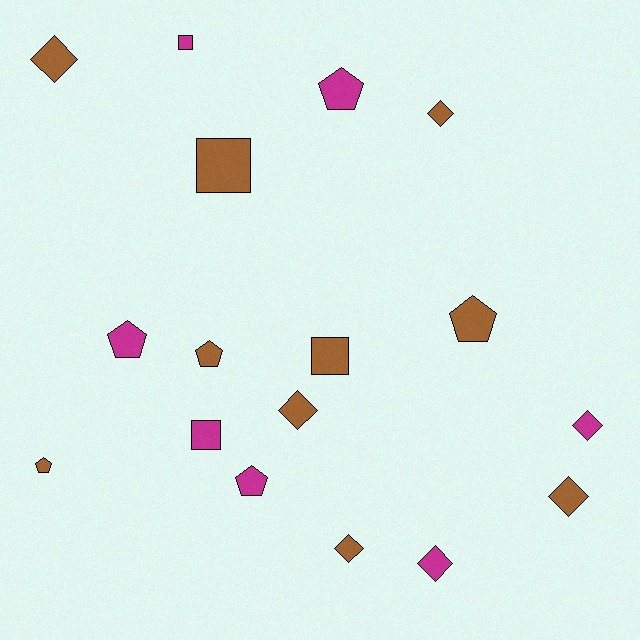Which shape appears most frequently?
Diamond, with 7 objects.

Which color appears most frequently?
Brown, with 10 objects.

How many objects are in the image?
There are 17 objects.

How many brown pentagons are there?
There are 3 brown pentagons.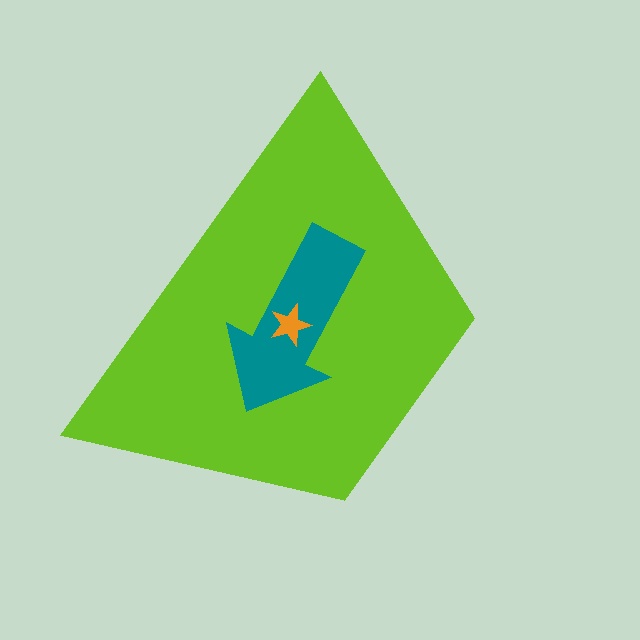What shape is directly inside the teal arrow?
The orange star.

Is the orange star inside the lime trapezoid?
Yes.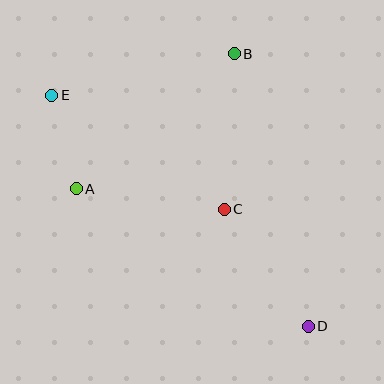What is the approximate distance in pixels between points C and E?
The distance between C and E is approximately 207 pixels.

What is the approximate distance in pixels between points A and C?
The distance between A and C is approximately 149 pixels.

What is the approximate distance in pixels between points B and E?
The distance between B and E is approximately 187 pixels.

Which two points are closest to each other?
Points A and E are closest to each other.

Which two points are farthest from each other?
Points D and E are farthest from each other.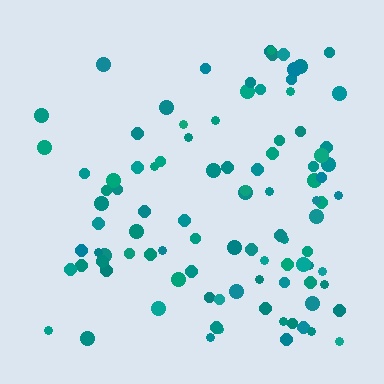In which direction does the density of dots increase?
From left to right, with the right side densest.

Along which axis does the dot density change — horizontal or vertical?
Horizontal.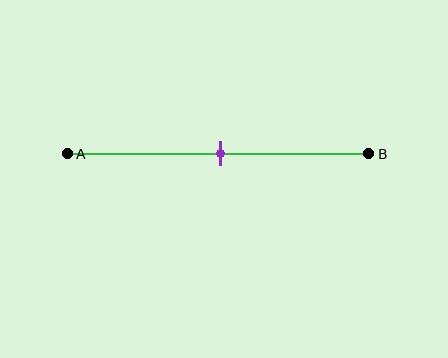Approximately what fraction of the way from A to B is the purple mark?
The purple mark is approximately 50% of the way from A to B.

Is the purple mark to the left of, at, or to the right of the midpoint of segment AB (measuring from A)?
The purple mark is approximately at the midpoint of segment AB.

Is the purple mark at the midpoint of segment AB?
Yes, the mark is approximately at the midpoint.